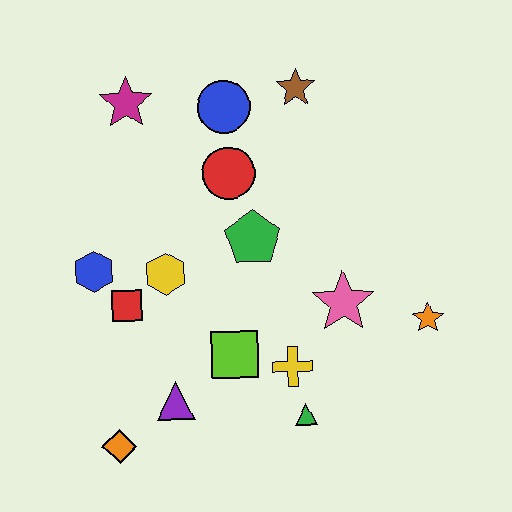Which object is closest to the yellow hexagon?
The red square is closest to the yellow hexagon.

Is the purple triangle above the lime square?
No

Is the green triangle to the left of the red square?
No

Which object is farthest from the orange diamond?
The brown star is farthest from the orange diamond.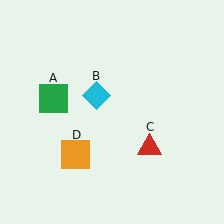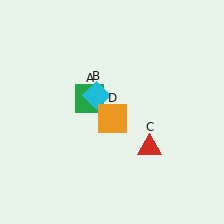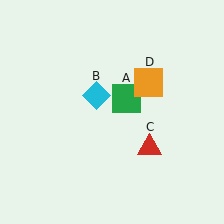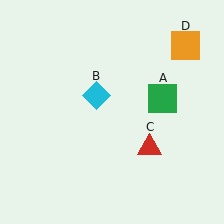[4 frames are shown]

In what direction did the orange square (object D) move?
The orange square (object D) moved up and to the right.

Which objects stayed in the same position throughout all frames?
Cyan diamond (object B) and red triangle (object C) remained stationary.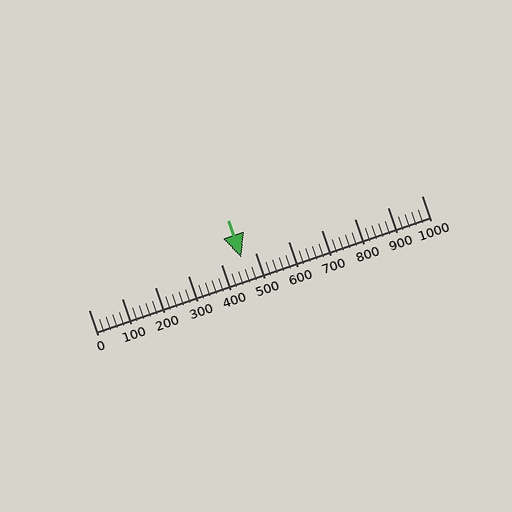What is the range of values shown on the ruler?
The ruler shows values from 0 to 1000.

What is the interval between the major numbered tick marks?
The major tick marks are spaced 100 units apart.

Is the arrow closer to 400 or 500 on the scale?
The arrow is closer to 500.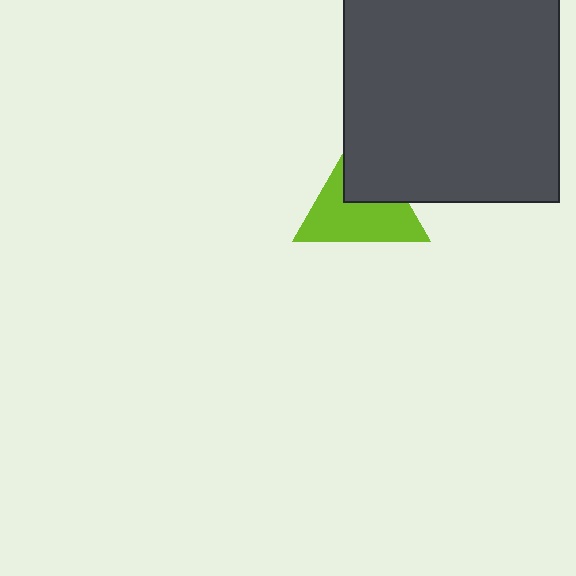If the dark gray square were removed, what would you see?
You would see the complete lime triangle.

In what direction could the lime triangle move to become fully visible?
The lime triangle could move toward the lower-left. That would shift it out from behind the dark gray square entirely.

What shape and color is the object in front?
The object in front is a dark gray square.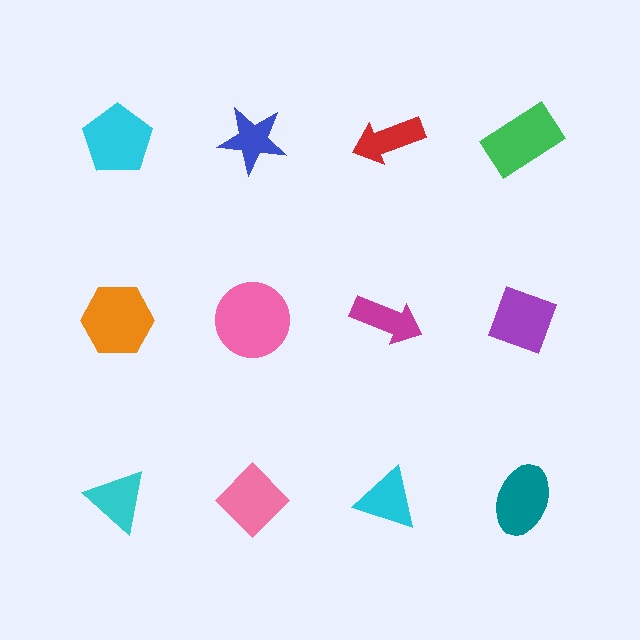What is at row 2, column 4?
A purple diamond.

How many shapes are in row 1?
4 shapes.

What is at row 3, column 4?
A teal ellipse.